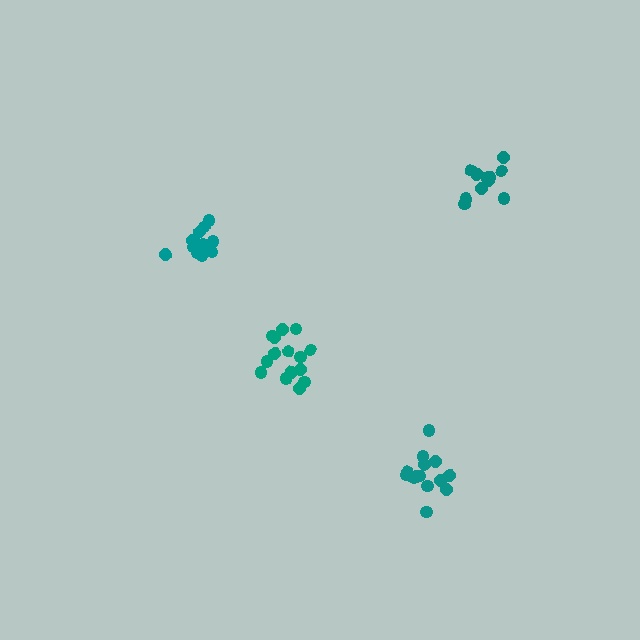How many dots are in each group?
Group 1: 15 dots, Group 2: 12 dots, Group 3: 14 dots, Group 4: 15 dots (56 total).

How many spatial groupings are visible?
There are 4 spatial groupings.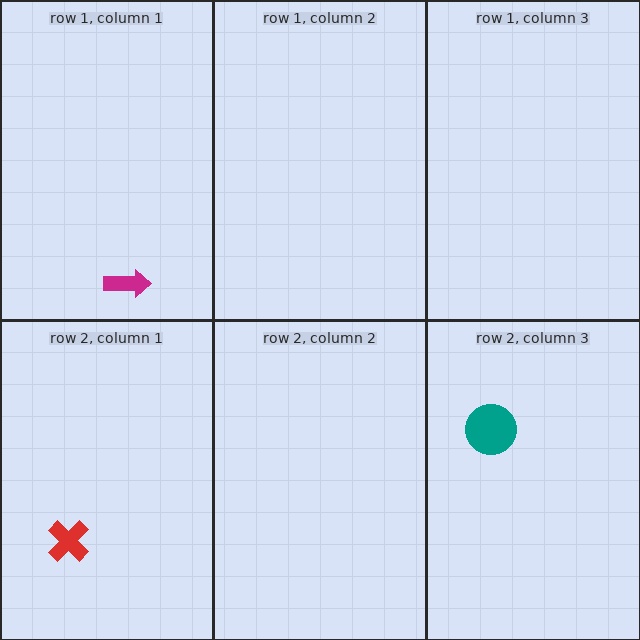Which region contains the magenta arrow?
The row 1, column 1 region.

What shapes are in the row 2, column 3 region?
The teal circle.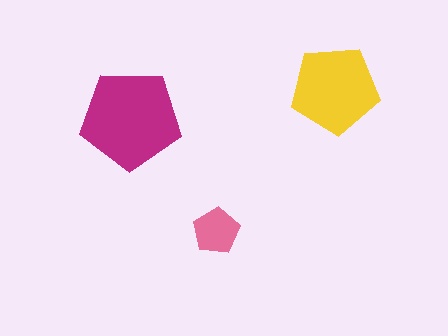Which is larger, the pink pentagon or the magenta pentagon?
The magenta one.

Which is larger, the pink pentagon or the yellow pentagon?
The yellow one.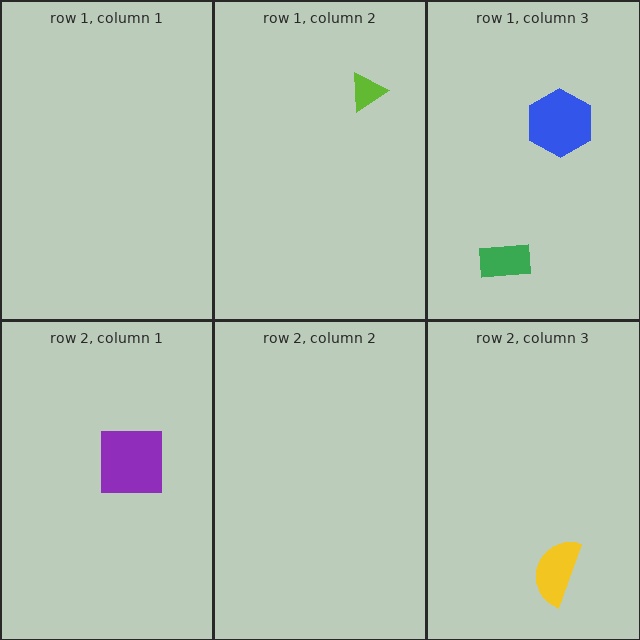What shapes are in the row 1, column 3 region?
The green rectangle, the blue hexagon.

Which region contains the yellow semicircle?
The row 2, column 3 region.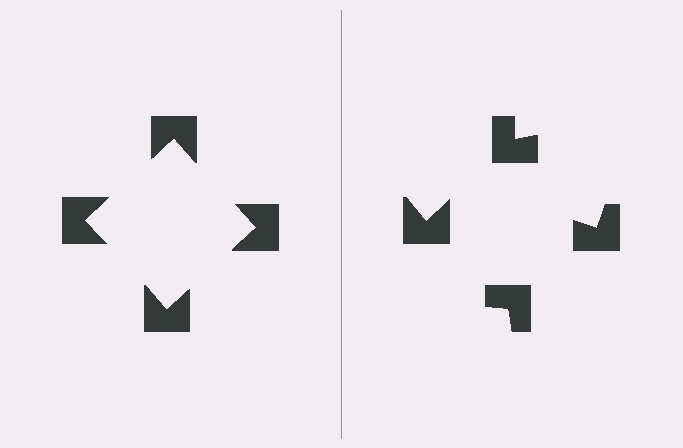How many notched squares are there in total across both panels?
8 — 4 on each side.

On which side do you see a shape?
An illusory square appears on the left side. On the right side the wedge cuts are rotated, so no coherent shape forms.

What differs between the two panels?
The notched squares are positioned identically on both sides; only the wedge orientations differ. On the left they align to a square; on the right they are misaligned.